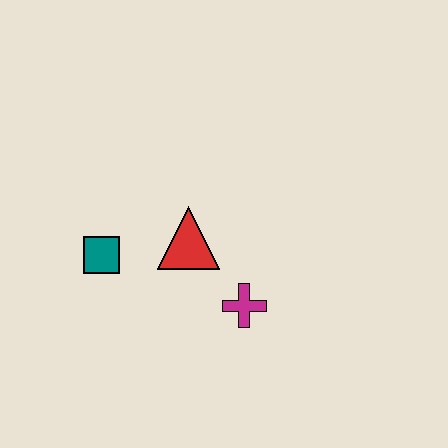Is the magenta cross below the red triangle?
Yes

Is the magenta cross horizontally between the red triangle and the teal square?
No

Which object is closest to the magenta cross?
The red triangle is closest to the magenta cross.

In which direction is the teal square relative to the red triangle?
The teal square is to the left of the red triangle.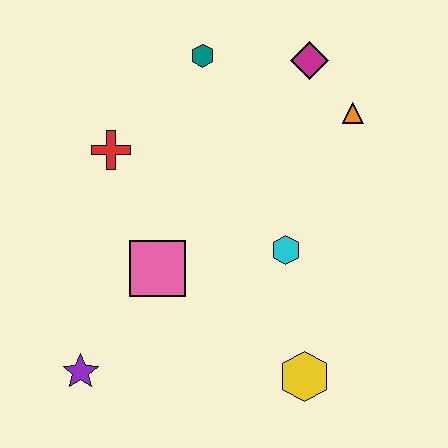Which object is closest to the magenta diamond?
The orange triangle is closest to the magenta diamond.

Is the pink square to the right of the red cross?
Yes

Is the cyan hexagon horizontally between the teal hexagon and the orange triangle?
Yes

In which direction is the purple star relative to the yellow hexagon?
The purple star is to the left of the yellow hexagon.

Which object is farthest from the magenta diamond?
The purple star is farthest from the magenta diamond.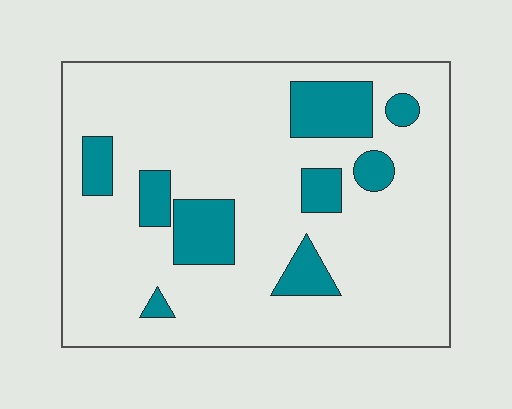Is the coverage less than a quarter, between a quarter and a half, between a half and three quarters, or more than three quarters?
Less than a quarter.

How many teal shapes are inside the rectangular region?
9.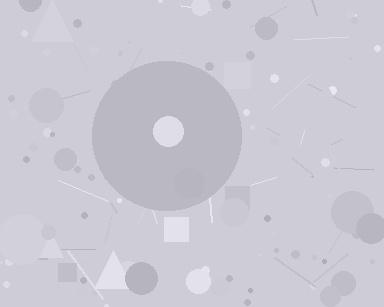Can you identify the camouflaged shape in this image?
The camouflaged shape is a circle.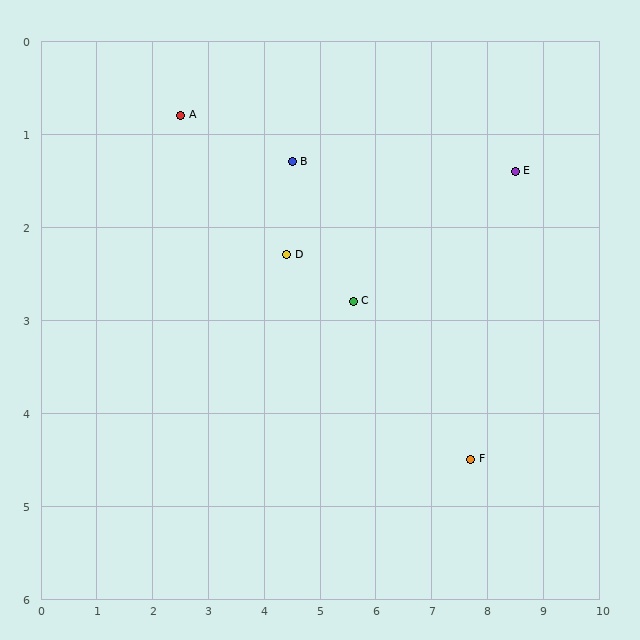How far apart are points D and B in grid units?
Points D and B are about 1.0 grid units apart.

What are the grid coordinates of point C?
Point C is at approximately (5.6, 2.8).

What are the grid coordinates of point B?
Point B is at approximately (4.5, 1.3).